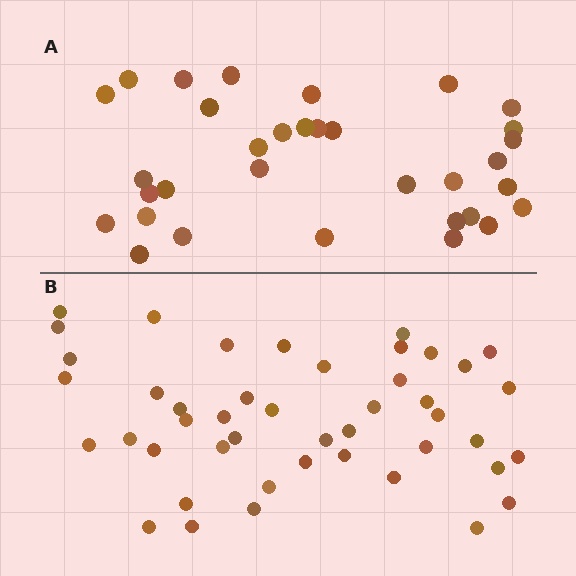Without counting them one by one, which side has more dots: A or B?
Region B (the bottom region) has more dots.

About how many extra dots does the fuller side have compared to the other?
Region B has roughly 12 or so more dots than region A.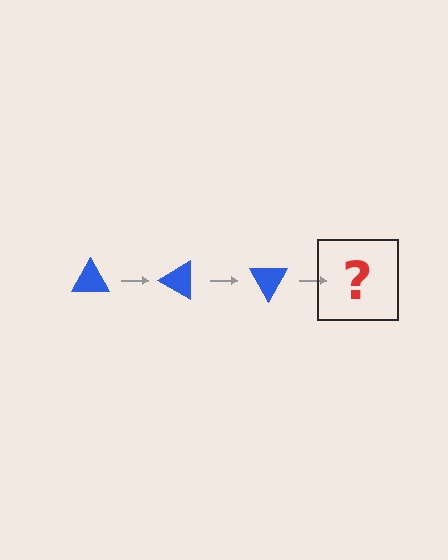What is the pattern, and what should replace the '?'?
The pattern is that the triangle rotates 30 degrees each step. The '?' should be a blue triangle rotated 90 degrees.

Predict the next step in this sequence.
The next step is a blue triangle rotated 90 degrees.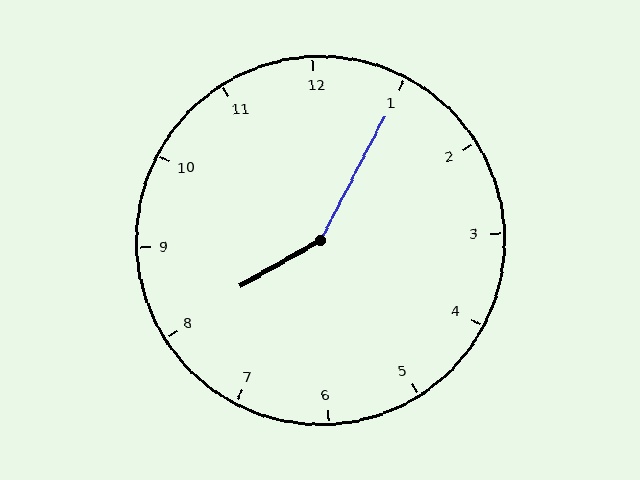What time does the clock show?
8:05.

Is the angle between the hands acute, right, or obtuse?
It is obtuse.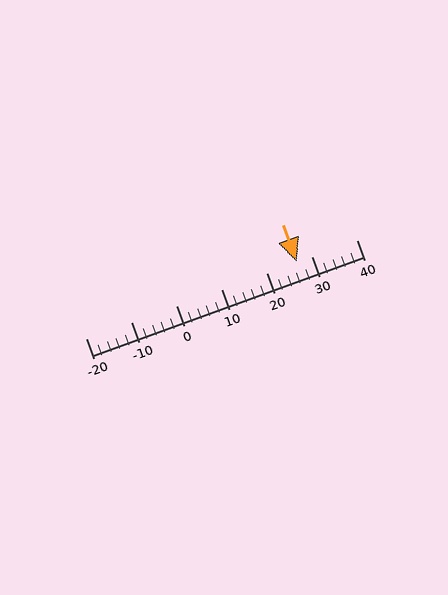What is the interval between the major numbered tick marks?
The major tick marks are spaced 10 units apart.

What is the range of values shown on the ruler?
The ruler shows values from -20 to 40.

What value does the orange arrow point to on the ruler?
The orange arrow points to approximately 27.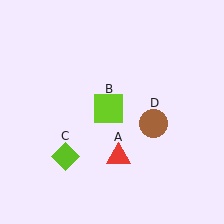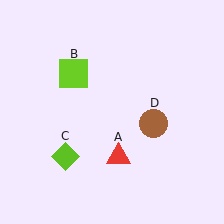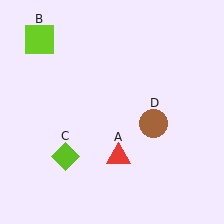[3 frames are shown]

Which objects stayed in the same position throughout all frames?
Red triangle (object A) and lime diamond (object C) and brown circle (object D) remained stationary.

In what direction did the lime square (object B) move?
The lime square (object B) moved up and to the left.